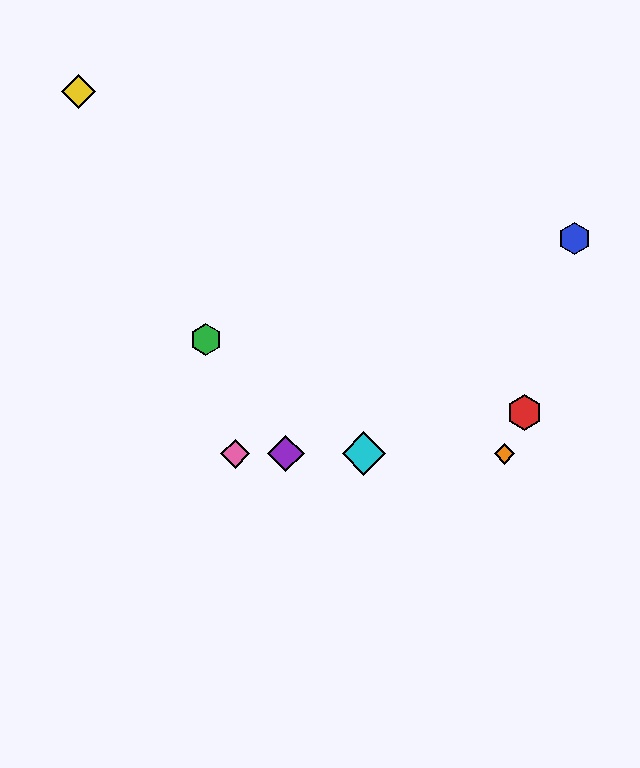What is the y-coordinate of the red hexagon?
The red hexagon is at y≈412.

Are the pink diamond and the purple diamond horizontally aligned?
Yes, both are at y≈454.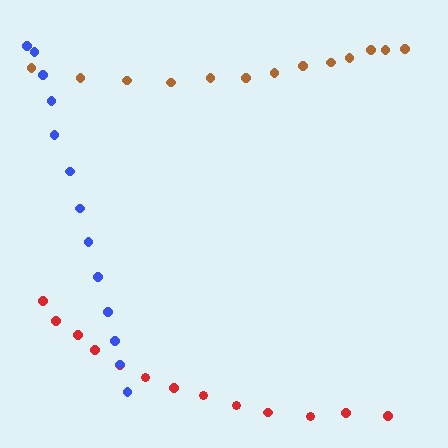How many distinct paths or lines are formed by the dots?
There are 3 distinct paths.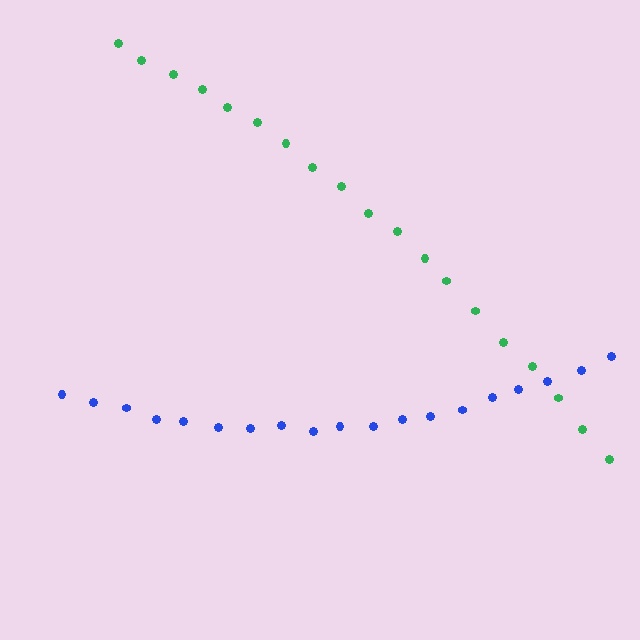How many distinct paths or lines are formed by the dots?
There are 2 distinct paths.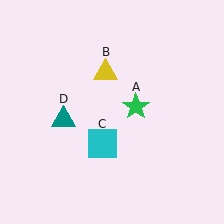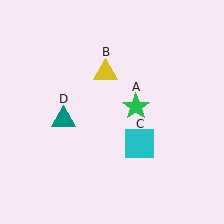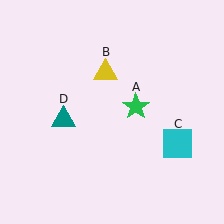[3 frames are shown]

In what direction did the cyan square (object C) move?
The cyan square (object C) moved right.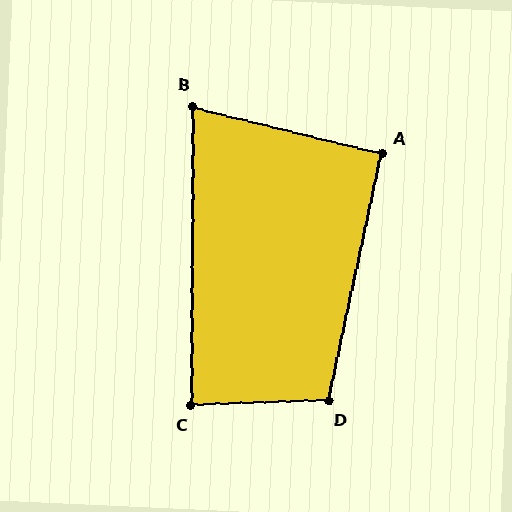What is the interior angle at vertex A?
Approximately 92 degrees (approximately right).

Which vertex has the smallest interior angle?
B, at approximately 76 degrees.